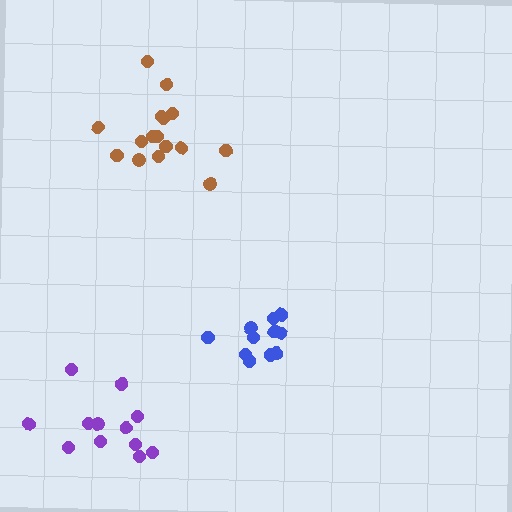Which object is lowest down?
The purple cluster is bottommost.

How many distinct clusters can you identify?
There are 3 distinct clusters.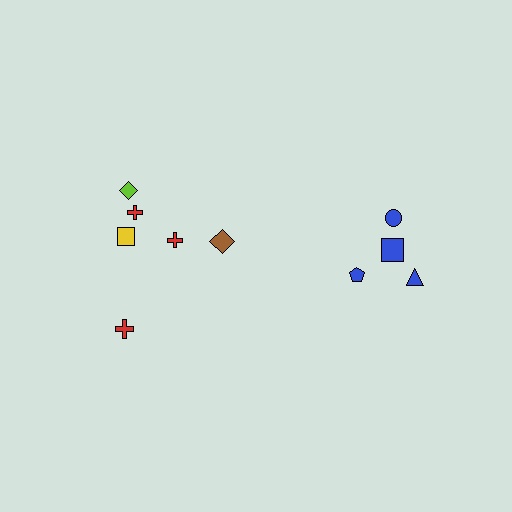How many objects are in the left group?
There are 6 objects.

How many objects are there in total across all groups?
There are 10 objects.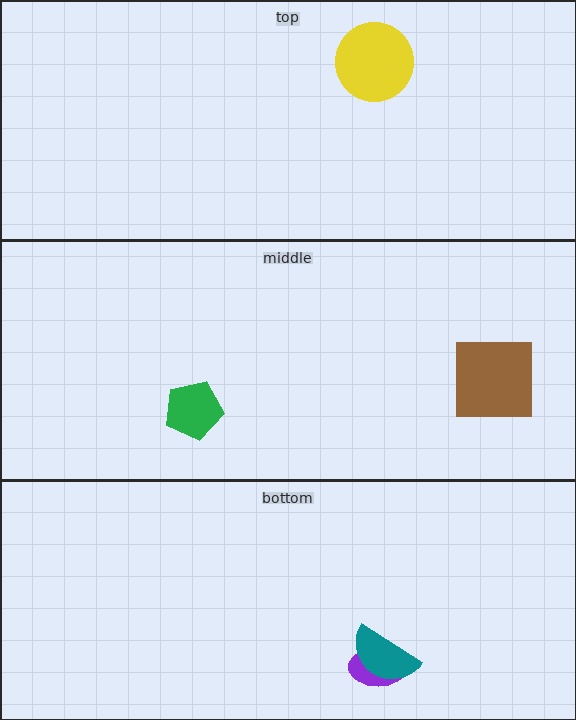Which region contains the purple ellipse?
The bottom region.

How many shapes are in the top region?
1.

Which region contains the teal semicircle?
The bottom region.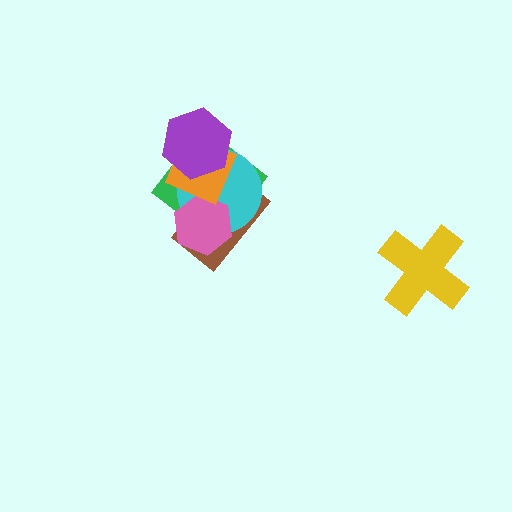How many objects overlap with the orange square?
4 objects overlap with the orange square.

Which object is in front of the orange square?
The purple hexagon is in front of the orange square.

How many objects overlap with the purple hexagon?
3 objects overlap with the purple hexagon.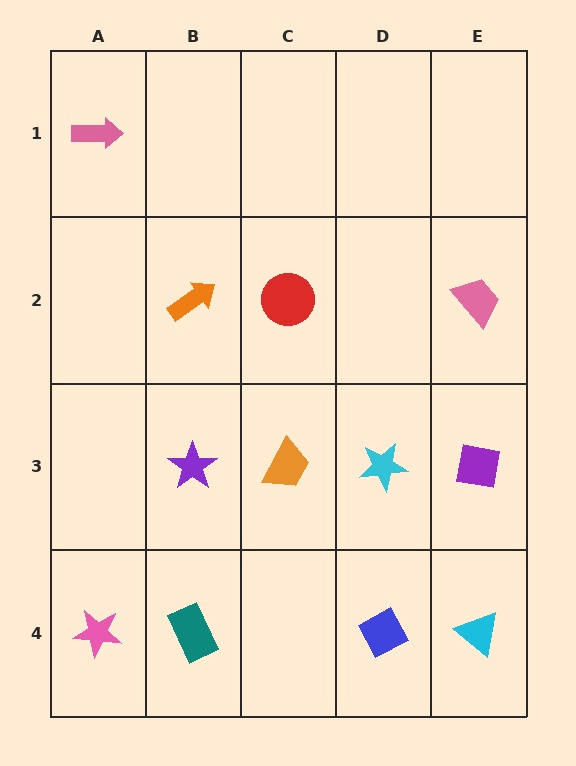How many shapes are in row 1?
1 shape.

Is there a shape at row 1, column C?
No, that cell is empty.